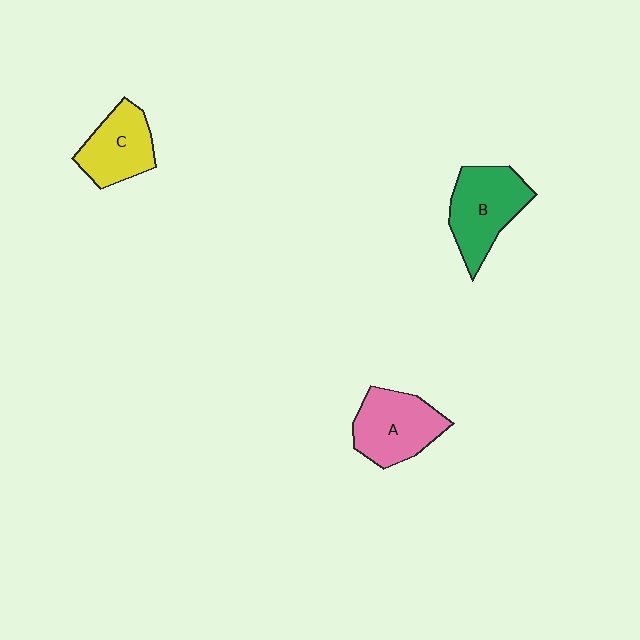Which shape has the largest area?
Shape B (green).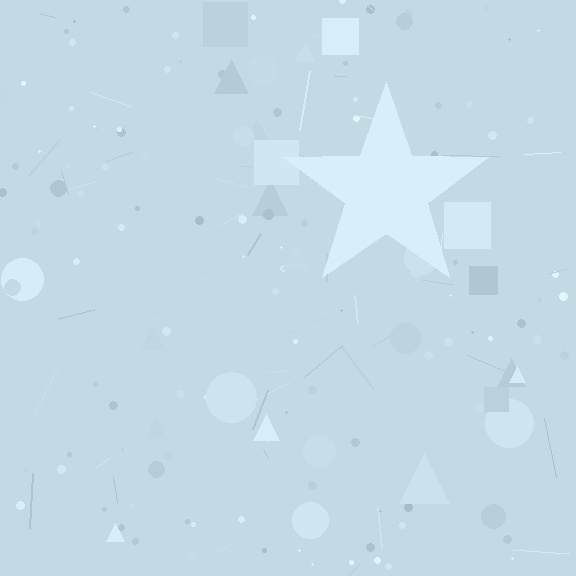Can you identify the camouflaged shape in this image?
The camouflaged shape is a star.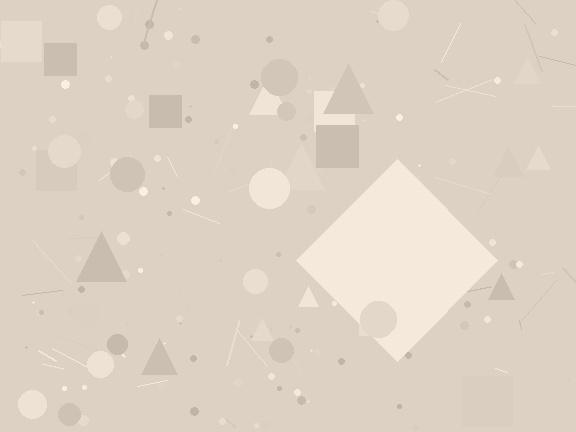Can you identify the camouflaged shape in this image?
The camouflaged shape is a diamond.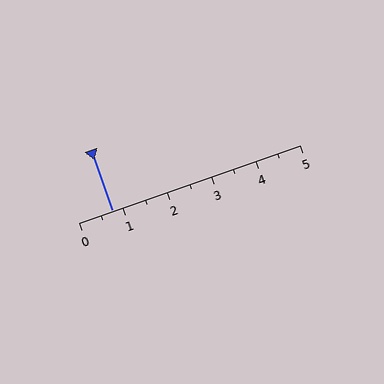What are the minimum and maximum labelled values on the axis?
The axis runs from 0 to 5.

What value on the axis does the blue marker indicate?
The marker indicates approximately 0.8.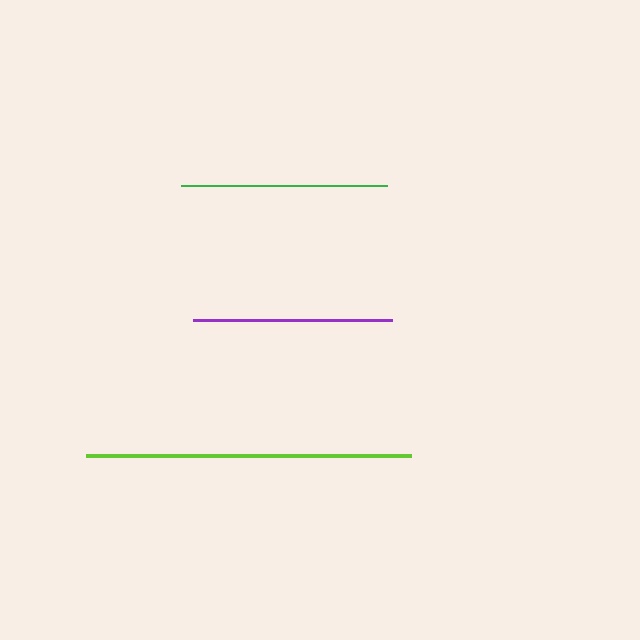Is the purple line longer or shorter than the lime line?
The lime line is longer than the purple line.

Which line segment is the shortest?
The purple line is the shortest at approximately 198 pixels.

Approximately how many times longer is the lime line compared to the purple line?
The lime line is approximately 1.6 times the length of the purple line.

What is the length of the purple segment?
The purple segment is approximately 198 pixels long.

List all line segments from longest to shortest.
From longest to shortest: lime, green, purple.